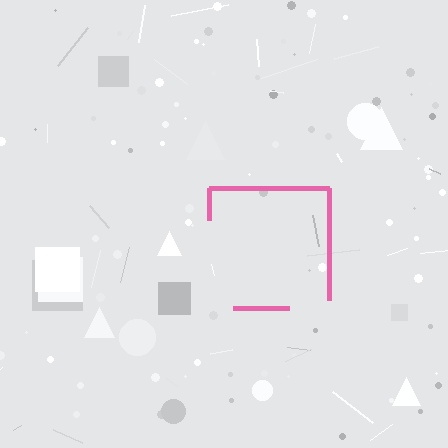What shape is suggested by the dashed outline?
The dashed outline suggests a square.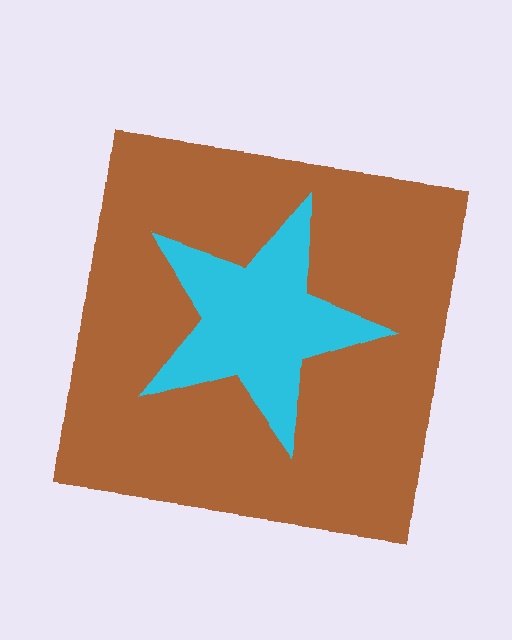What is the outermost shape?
The brown square.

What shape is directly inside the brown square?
The cyan star.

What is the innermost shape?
The cyan star.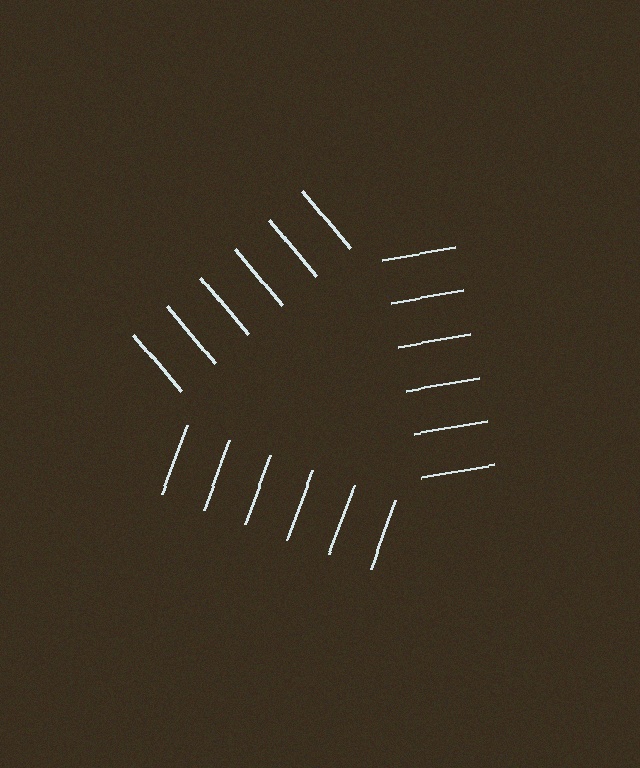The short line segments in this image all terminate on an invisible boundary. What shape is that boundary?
An illusory triangle — the line segments terminate on its edges but no continuous stroke is drawn.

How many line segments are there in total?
18 — 6 along each of the 3 edges.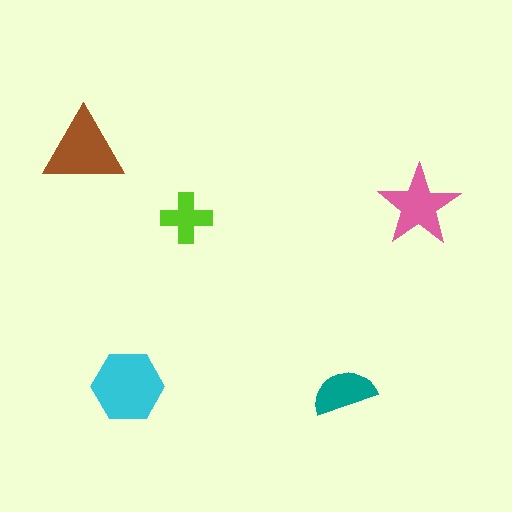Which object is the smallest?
The lime cross.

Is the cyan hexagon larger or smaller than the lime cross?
Larger.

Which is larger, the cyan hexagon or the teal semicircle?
The cyan hexagon.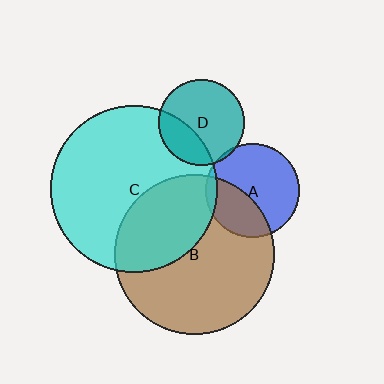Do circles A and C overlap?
Yes.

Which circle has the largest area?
Circle C (cyan).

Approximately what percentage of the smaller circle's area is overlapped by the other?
Approximately 5%.